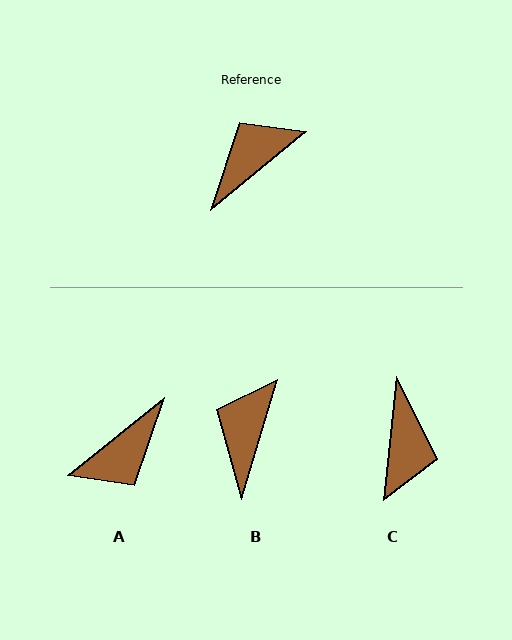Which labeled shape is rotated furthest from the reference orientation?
A, about 179 degrees away.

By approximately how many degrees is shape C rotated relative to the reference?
Approximately 135 degrees clockwise.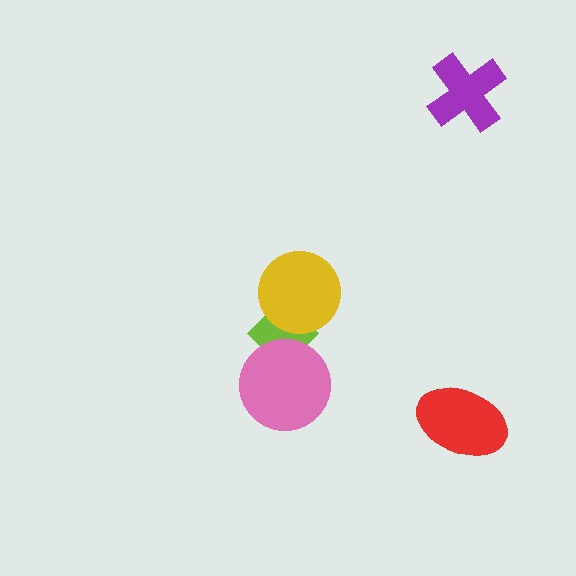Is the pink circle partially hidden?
No, no other shape covers it.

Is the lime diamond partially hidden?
Yes, it is partially covered by another shape.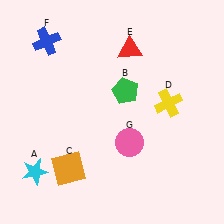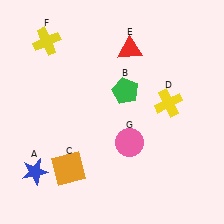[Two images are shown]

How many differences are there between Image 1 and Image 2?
There are 2 differences between the two images.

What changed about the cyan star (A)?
In Image 1, A is cyan. In Image 2, it changed to blue.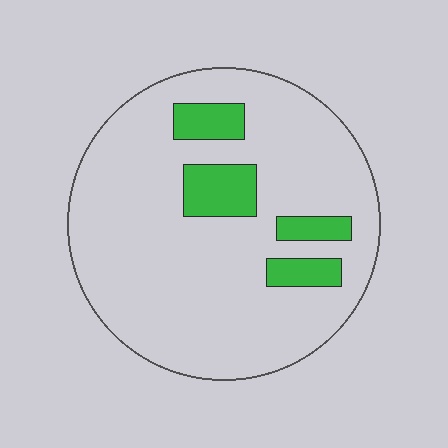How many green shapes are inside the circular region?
4.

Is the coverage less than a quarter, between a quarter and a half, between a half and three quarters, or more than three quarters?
Less than a quarter.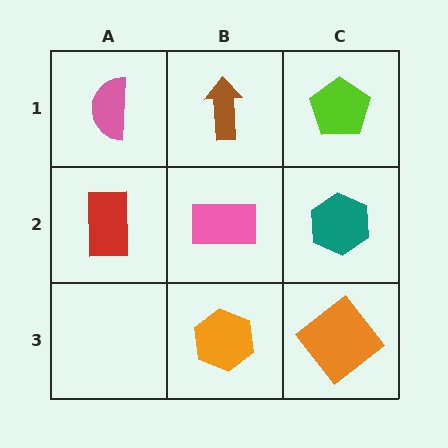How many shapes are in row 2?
3 shapes.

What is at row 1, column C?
A lime pentagon.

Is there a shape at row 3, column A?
No, that cell is empty.